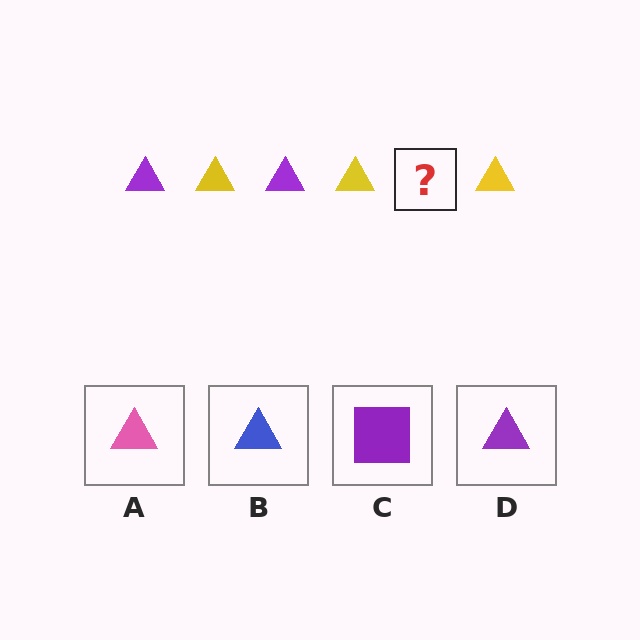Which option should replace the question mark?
Option D.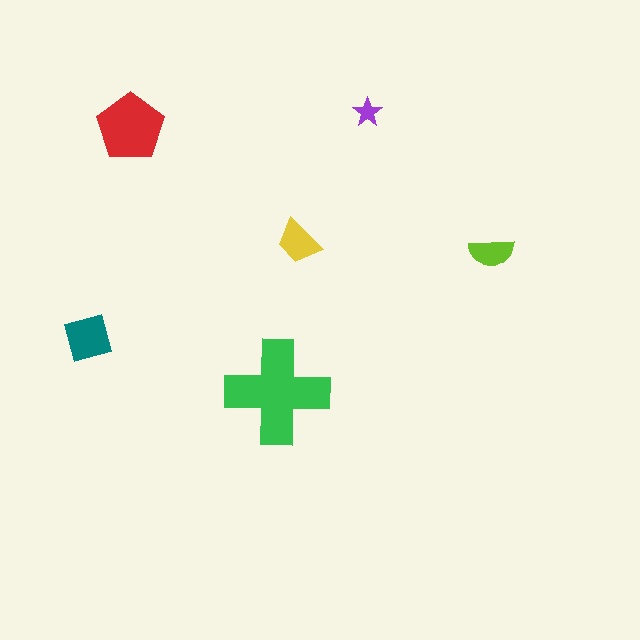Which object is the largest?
The green cross.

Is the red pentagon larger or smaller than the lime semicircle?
Larger.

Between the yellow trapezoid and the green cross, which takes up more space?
The green cross.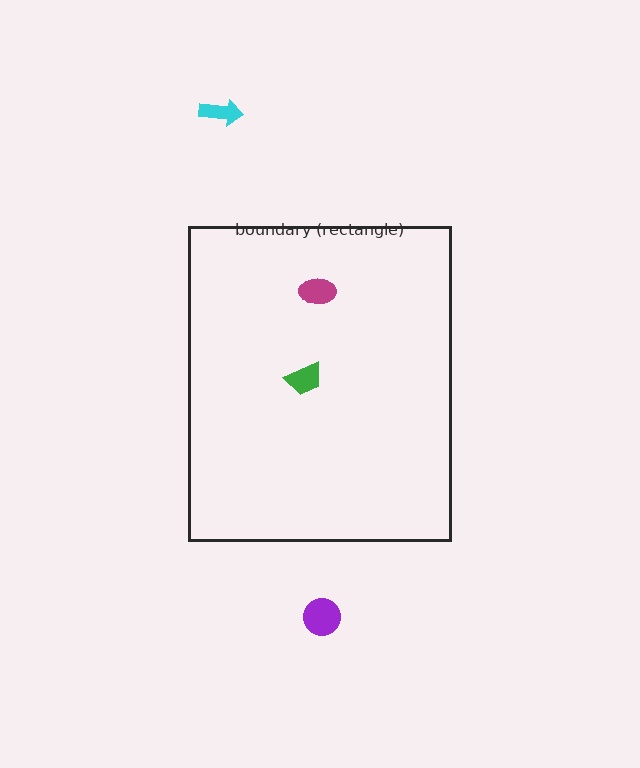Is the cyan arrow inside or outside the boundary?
Outside.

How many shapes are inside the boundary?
2 inside, 2 outside.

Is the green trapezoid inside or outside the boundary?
Inside.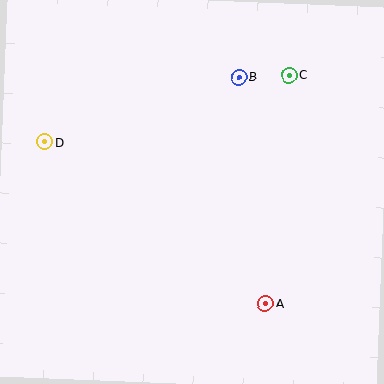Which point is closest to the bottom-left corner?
Point D is closest to the bottom-left corner.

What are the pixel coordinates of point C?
Point C is at (289, 75).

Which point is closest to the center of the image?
Point B at (239, 77) is closest to the center.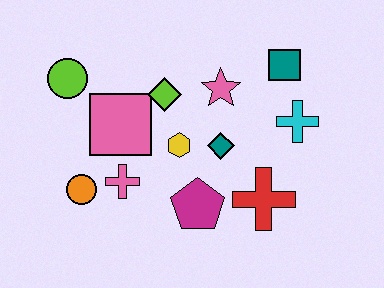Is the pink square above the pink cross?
Yes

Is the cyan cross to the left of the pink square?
No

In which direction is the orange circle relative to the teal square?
The orange circle is to the left of the teal square.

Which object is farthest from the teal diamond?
The lime circle is farthest from the teal diamond.